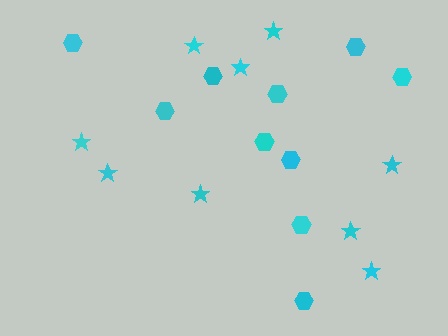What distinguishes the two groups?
There are 2 groups: one group of stars (9) and one group of hexagons (10).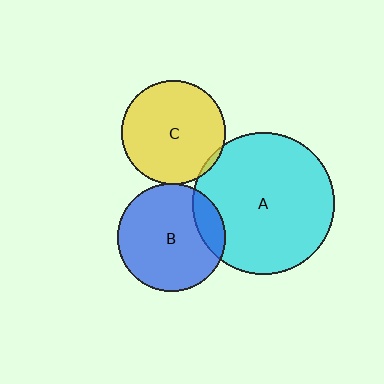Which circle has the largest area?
Circle A (cyan).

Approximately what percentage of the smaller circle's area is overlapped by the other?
Approximately 5%.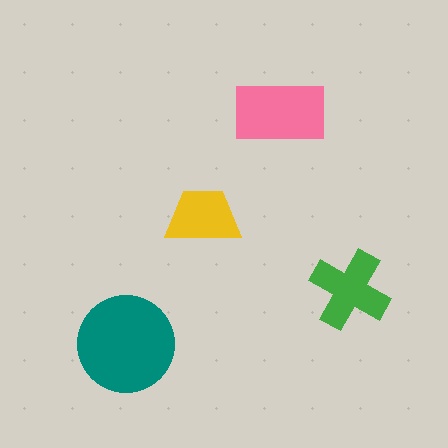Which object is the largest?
The teal circle.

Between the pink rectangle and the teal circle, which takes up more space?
The teal circle.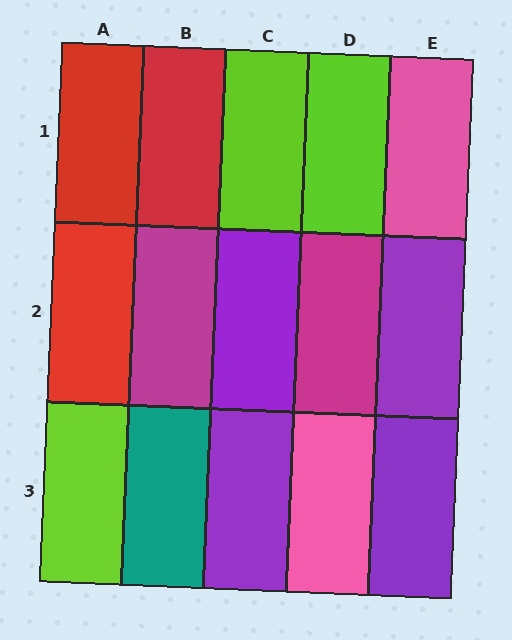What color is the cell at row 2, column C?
Purple.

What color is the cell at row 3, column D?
Pink.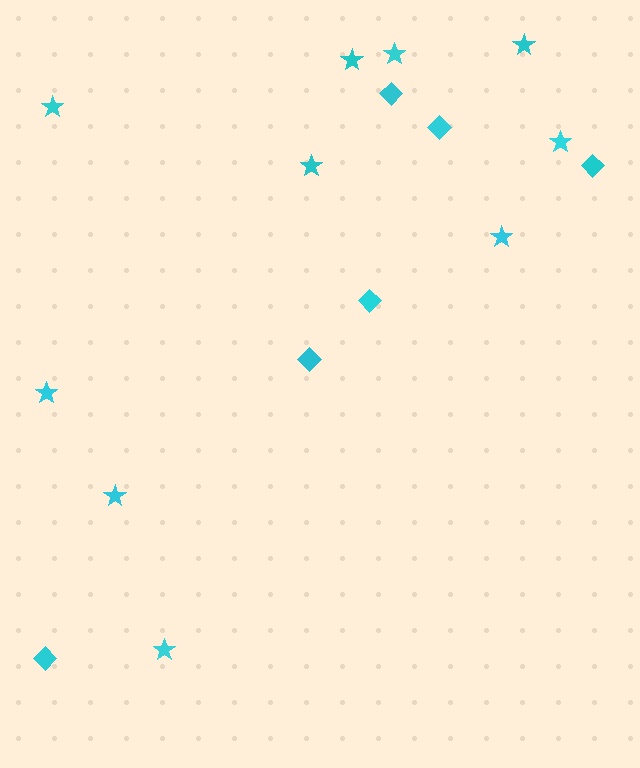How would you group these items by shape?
There are 2 groups: one group of stars (10) and one group of diamonds (6).